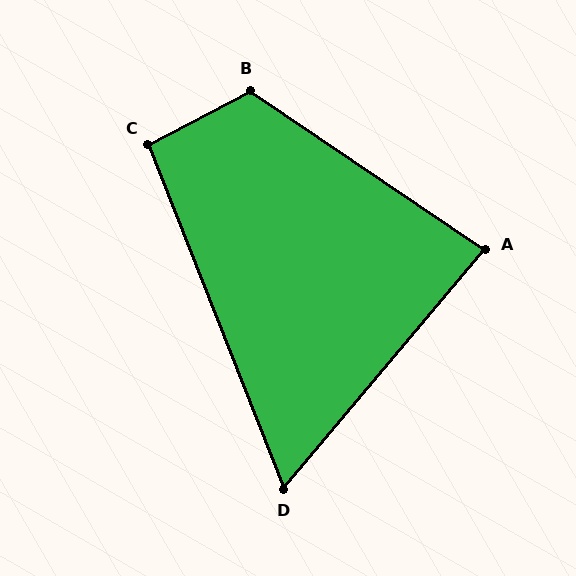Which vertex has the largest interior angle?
B, at approximately 118 degrees.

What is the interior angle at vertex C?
Approximately 96 degrees (obtuse).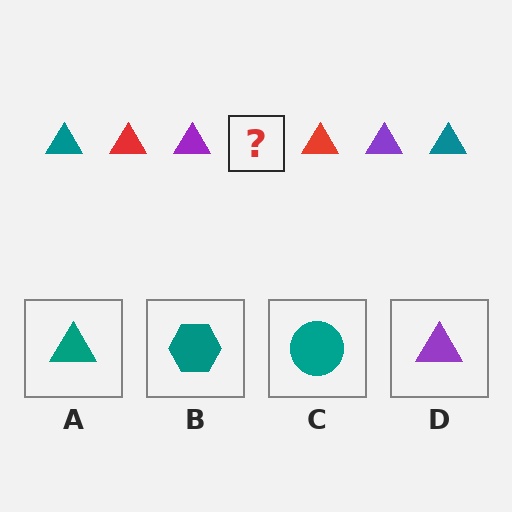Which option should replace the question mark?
Option A.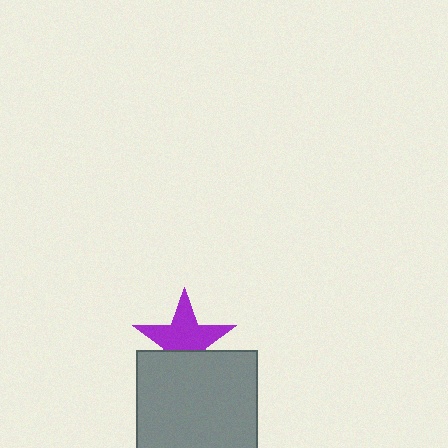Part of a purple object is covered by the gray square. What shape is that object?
It is a star.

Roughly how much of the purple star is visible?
About half of it is visible (roughly 64%).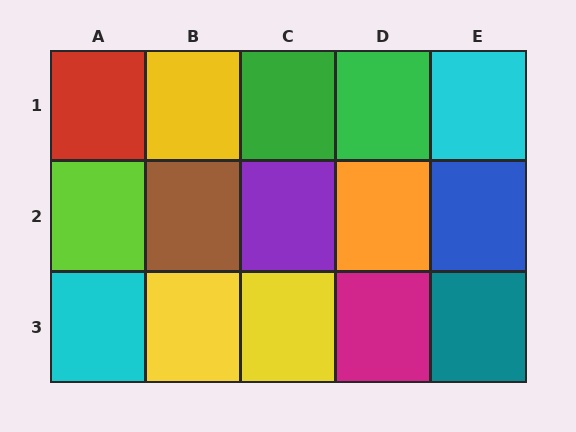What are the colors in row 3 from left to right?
Cyan, yellow, yellow, magenta, teal.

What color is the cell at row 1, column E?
Cyan.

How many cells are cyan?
2 cells are cyan.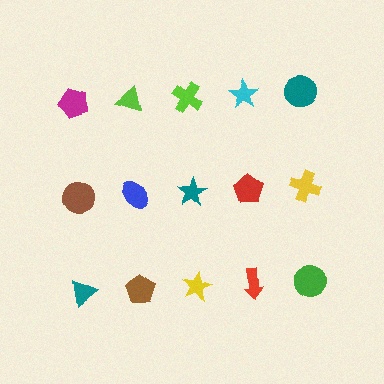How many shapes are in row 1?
5 shapes.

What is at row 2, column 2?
A blue ellipse.